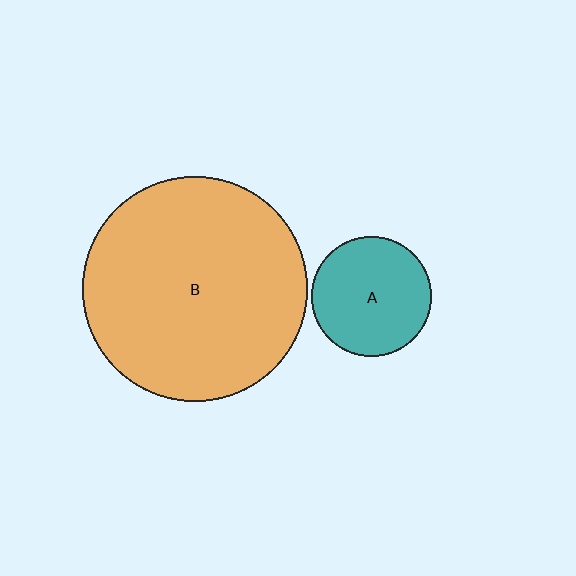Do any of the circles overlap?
No, none of the circles overlap.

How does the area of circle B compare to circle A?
Approximately 3.5 times.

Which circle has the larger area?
Circle B (orange).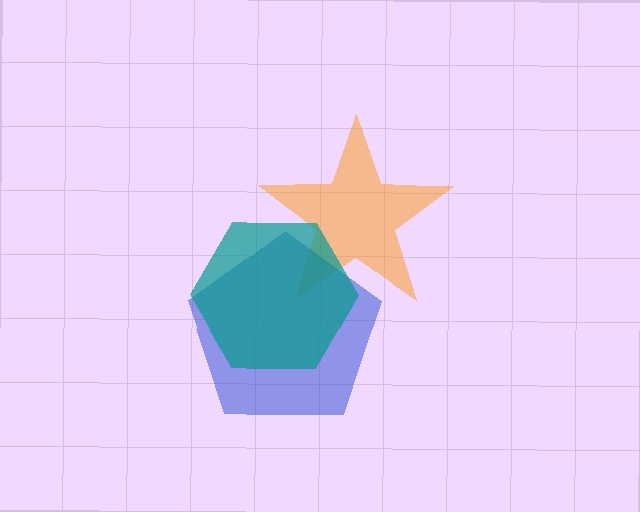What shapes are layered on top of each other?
The layered shapes are: an orange star, a blue pentagon, a teal hexagon.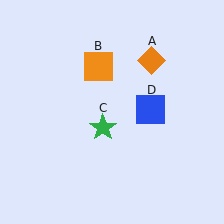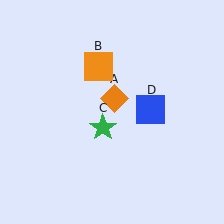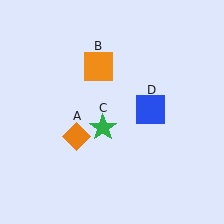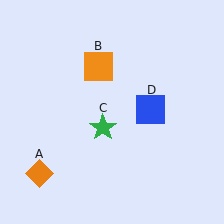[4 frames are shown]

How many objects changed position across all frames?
1 object changed position: orange diamond (object A).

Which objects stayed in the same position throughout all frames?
Orange square (object B) and green star (object C) and blue square (object D) remained stationary.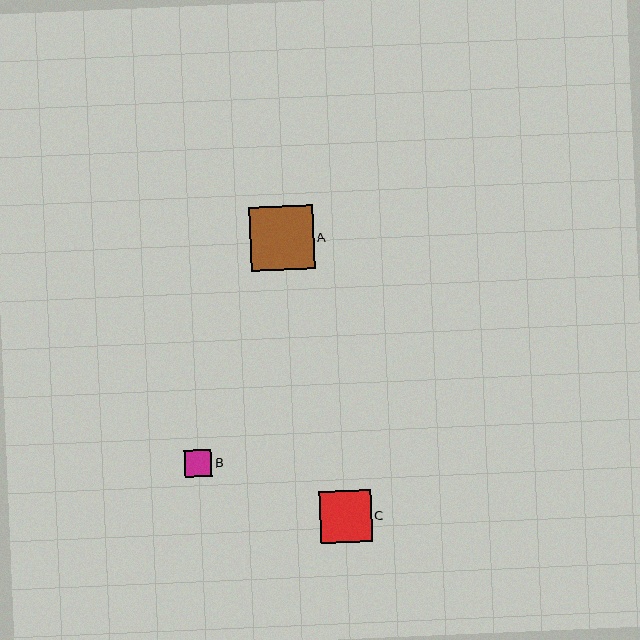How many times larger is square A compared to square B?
Square A is approximately 2.4 times the size of square B.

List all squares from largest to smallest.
From largest to smallest: A, C, B.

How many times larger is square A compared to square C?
Square A is approximately 1.2 times the size of square C.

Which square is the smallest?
Square B is the smallest with a size of approximately 27 pixels.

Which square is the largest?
Square A is the largest with a size of approximately 64 pixels.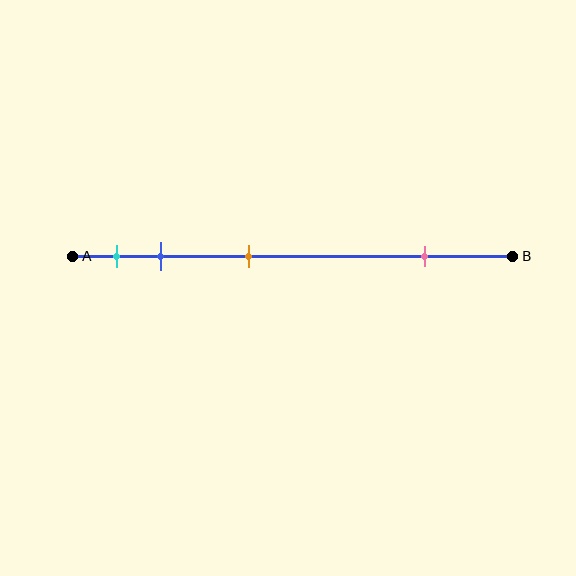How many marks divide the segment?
There are 4 marks dividing the segment.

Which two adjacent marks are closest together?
The cyan and blue marks are the closest adjacent pair.